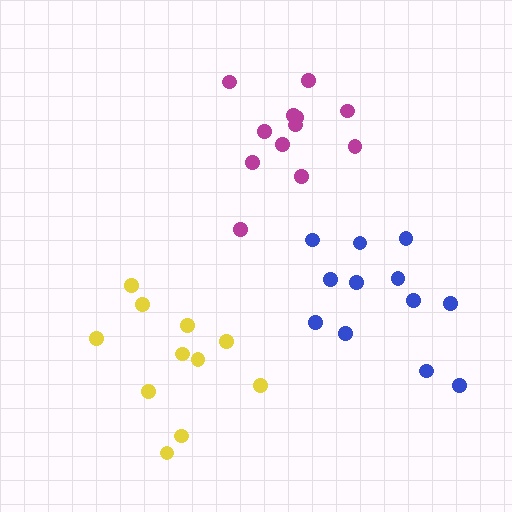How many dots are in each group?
Group 1: 12 dots, Group 2: 11 dots, Group 3: 12 dots (35 total).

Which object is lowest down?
The yellow cluster is bottommost.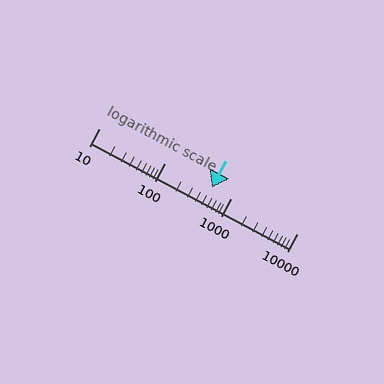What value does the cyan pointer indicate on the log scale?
The pointer indicates approximately 510.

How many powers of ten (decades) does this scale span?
The scale spans 3 decades, from 10 to 10000.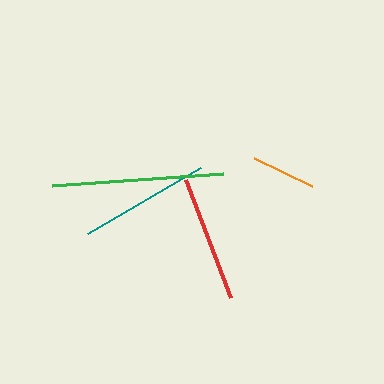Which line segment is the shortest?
The orange line is the shortest at approximately 64 pixels.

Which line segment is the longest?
The green line is the longest at approximately 172 pixels.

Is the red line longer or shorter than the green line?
The green line is longer than the red line.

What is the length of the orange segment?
The orange segment is approximately 64 pixels long.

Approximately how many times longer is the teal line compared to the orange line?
The teal line is approximately 2.0 times the length of the orange line.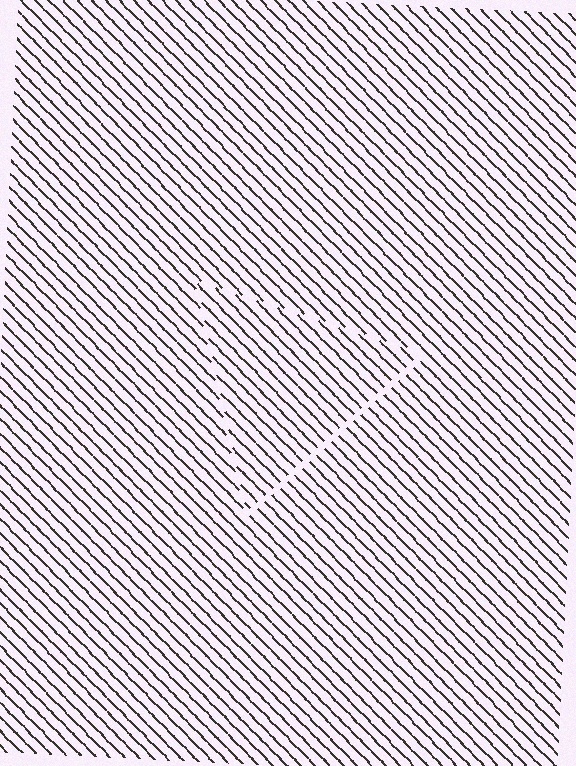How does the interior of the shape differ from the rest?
The interior of the shape contains the same grating, shifted by half a period — the contour is defined by the phase discontinuity where line-ends from the inner and outer gratings abut.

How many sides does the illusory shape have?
3 sides — the line-ends trace a triangle.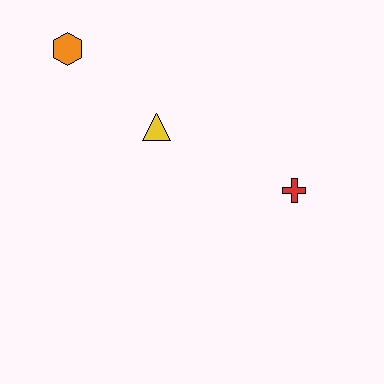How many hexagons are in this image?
There is 1 hexagon.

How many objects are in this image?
There are 3 objects.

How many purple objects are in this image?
There are no purple objects.